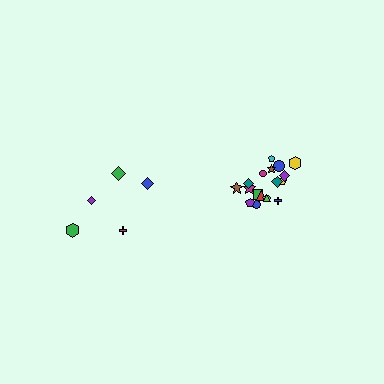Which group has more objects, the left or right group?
The right group.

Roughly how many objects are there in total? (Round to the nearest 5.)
Roughly 25 objects in total.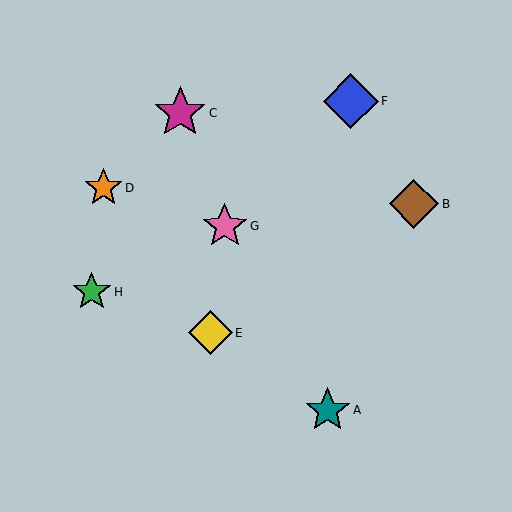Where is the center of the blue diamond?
The center of the blue diamond is at (351, 101).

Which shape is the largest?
The blue diamond (labeled F) is the largest.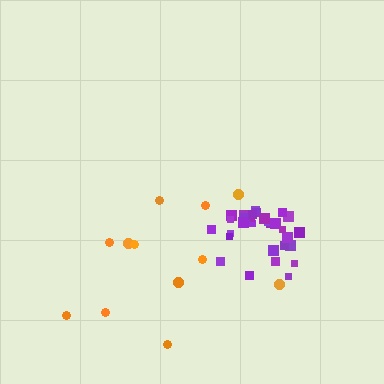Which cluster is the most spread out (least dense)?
Orange.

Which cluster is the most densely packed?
Purple.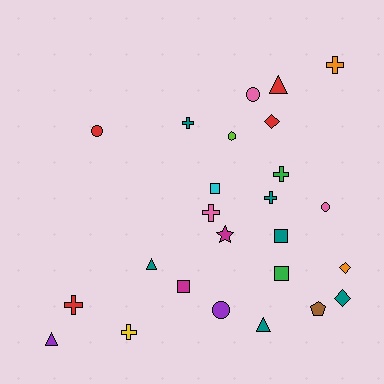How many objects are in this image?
There are 25 objects.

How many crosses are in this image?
There are 7 crosses.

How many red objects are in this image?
There are 4 red objects.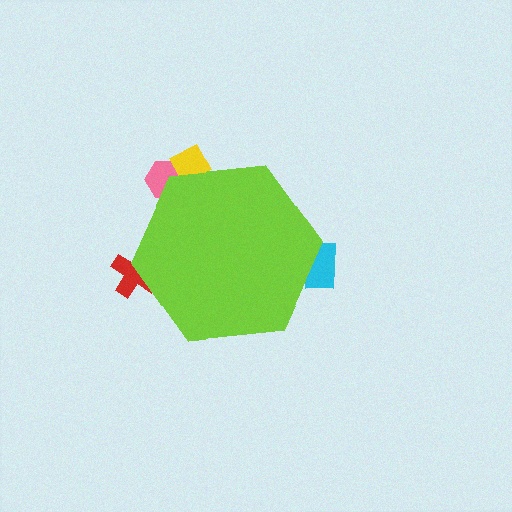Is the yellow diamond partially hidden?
Yes, the yellow diamond is partially hidden behind the lime hexagon.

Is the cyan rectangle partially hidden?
Yes, the cyan rectangle is partially hidden behind the lime hexagon.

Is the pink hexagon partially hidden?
Yes, the pink hexagon is partially hidden behind the lime hexagon.